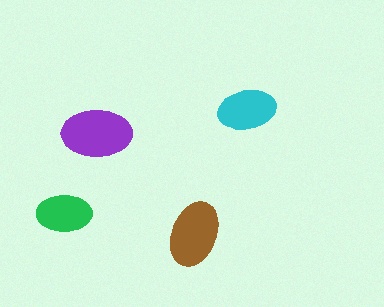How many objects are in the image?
There are 4 objects in the image.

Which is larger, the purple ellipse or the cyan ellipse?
The purple one.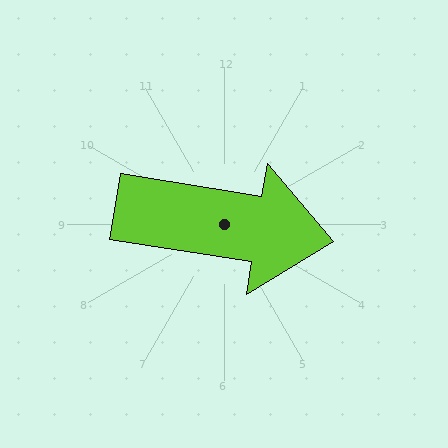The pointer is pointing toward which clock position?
Roughly 3 o'clock.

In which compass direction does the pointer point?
East.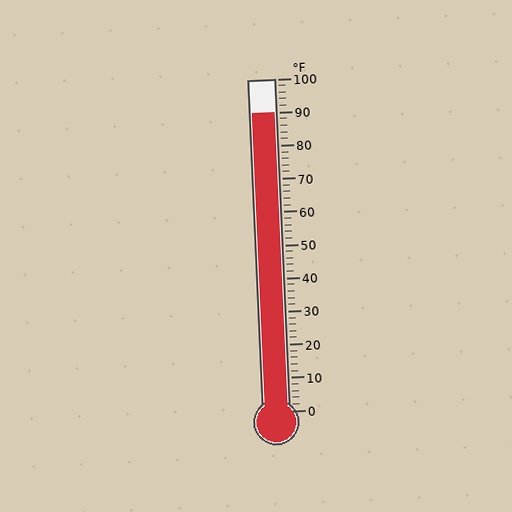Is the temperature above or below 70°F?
The temperature is above 70°F.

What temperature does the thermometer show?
The thermometer shows approximately 90°F.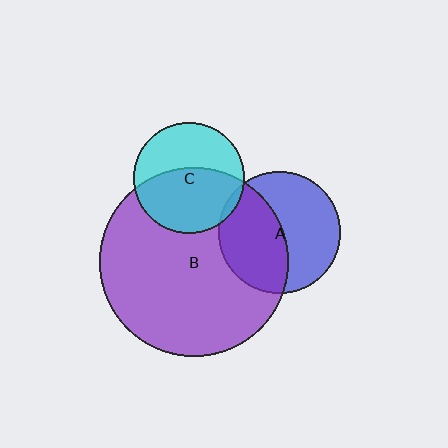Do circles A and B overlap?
Yes.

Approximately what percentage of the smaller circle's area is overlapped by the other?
Approximately 45%.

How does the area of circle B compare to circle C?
Approximately 2.9 times.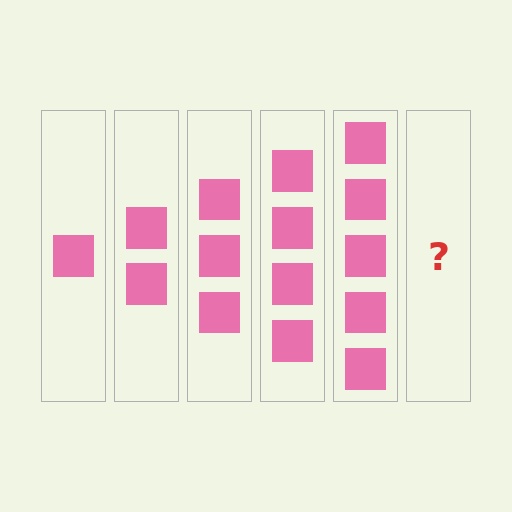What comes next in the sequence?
The next element should be 6 squares.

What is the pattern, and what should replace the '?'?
The pattern is that each step adds one more square. The '?' should be 6 squares.